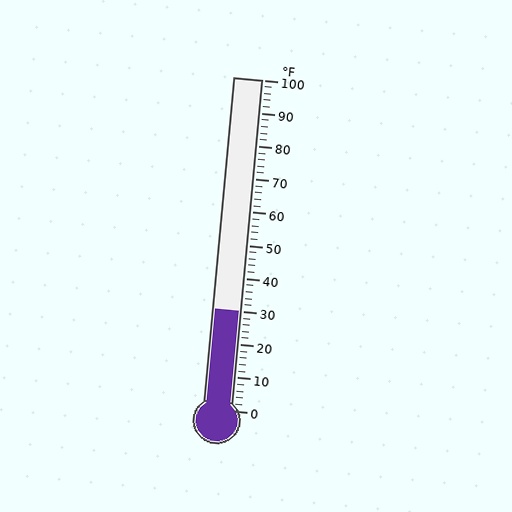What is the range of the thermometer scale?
The thermometer scale ranges from 0°F to 100°F.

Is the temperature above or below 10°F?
The temperature is above 10°F.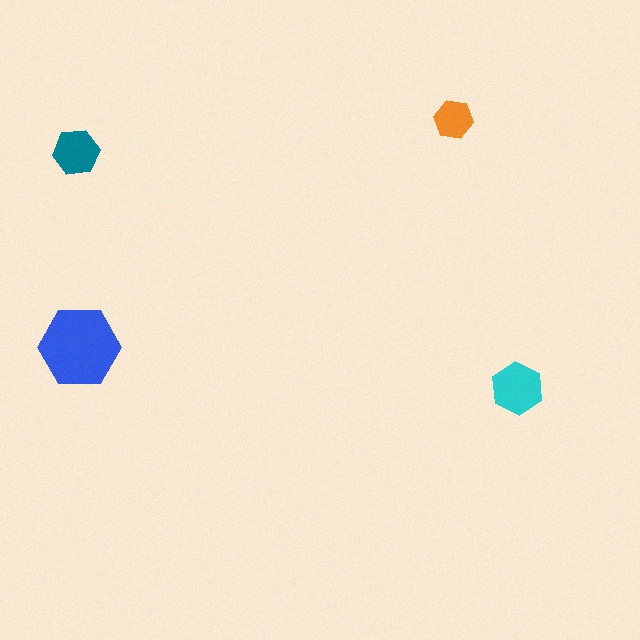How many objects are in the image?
There are 4 objects in the image.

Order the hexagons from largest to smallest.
the blue one, the cyan one, the teal one, the orange one.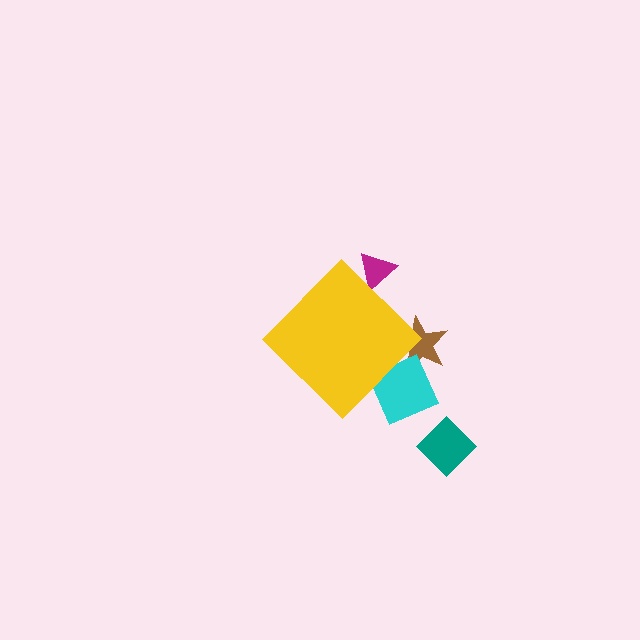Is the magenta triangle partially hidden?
Yes, the magenta triangle is partially hidden behind the yellow diamond.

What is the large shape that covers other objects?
A yellow diamond.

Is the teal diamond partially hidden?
No, the teal diamond is fully visible.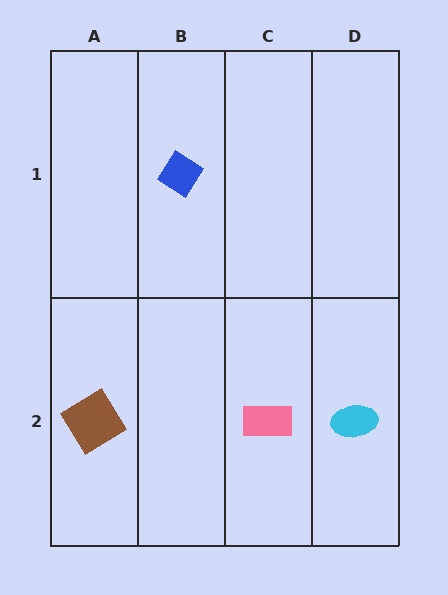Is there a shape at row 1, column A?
No, that cell is empty.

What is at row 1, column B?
A blue diamond.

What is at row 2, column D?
A cyan ellipse.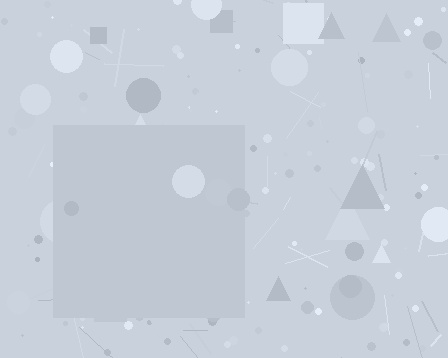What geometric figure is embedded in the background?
A square is embedded in the background.